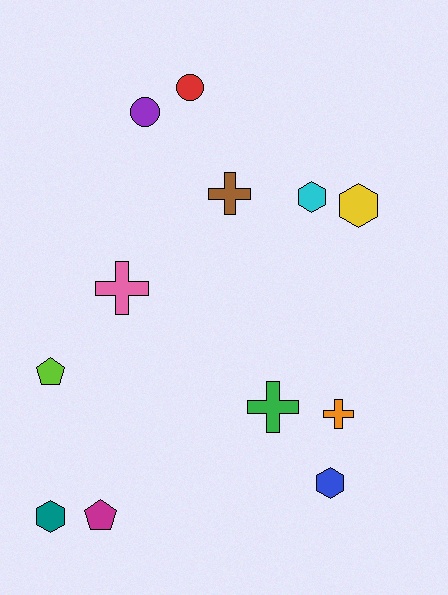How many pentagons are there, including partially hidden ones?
There are 2 pentagons.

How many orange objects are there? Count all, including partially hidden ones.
There is 1 orange object.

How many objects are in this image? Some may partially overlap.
There are 12 objects.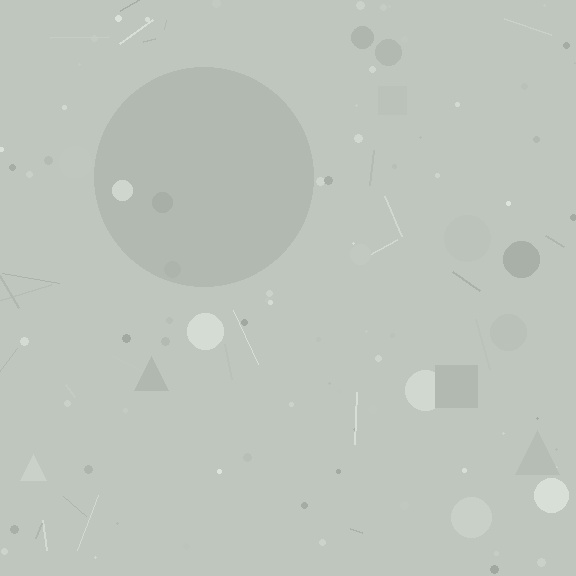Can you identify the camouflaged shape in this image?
The camouflaged shape is a circle.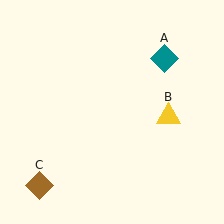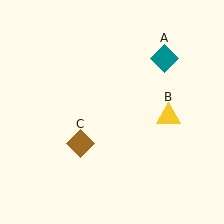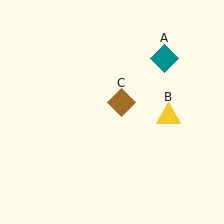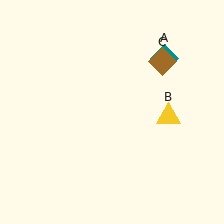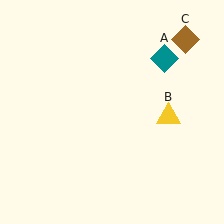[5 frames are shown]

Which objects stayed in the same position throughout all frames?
Teal diamond (object A) and yellow triangle (object B) remained stationary.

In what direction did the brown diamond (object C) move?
The brown diamond (object C) moved up and to the right.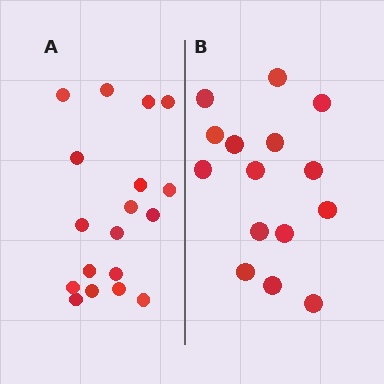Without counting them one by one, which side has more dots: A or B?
Region A (the left region) has more dots.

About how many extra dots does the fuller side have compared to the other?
Region A has just a few more — roughly 2 or 3 more dots than region B.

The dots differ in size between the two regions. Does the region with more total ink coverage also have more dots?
No. Region B has more total ink coverage because its dots are larger, but region A actually contains more individual dots. Total area can be misleading — the number of items is what matters here.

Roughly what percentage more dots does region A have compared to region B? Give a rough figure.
About 20% more.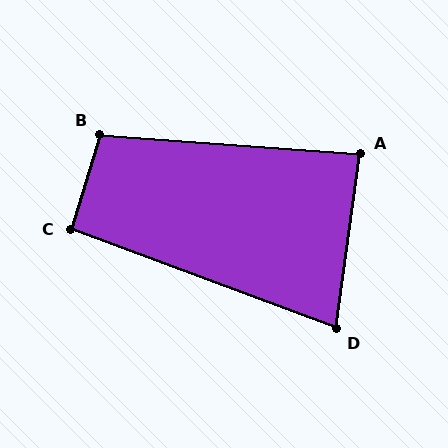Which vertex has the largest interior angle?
B, at approximately 103 degrees.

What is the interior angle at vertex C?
Approximately 94 degrees (approximately right).